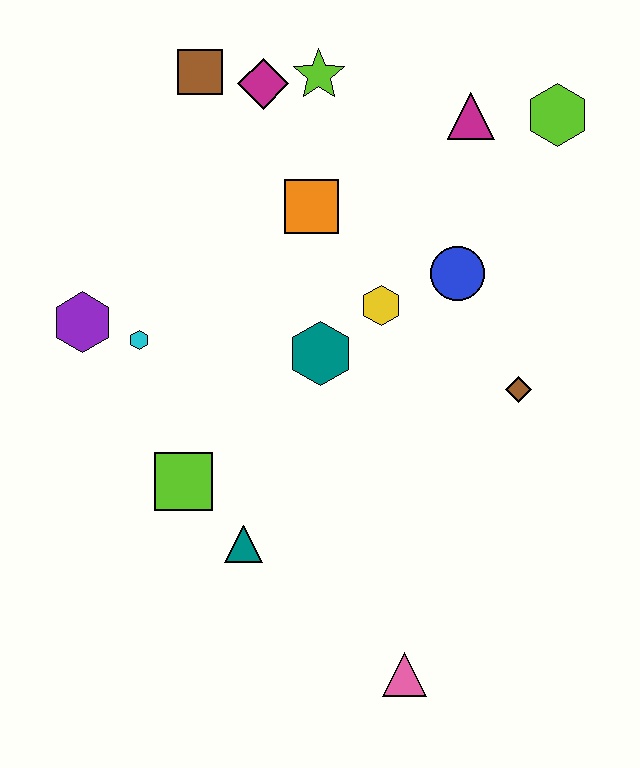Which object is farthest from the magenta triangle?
The pink triangle is farthest from the magenta triangle.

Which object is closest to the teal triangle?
The lime square is closest to the teal triangle.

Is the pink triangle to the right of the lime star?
Yes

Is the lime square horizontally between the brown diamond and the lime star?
No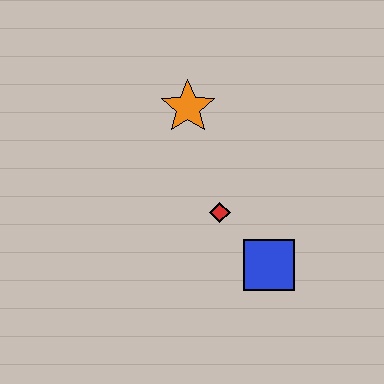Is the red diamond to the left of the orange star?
No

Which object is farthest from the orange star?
The blue square is farthest from the orange star.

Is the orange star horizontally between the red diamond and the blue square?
No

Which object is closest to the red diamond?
The blue square is closest to the red diamond.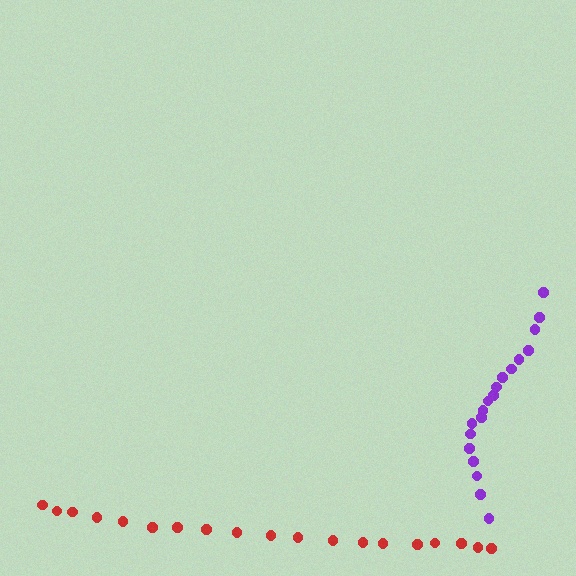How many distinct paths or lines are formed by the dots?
There are 2 distinct paths.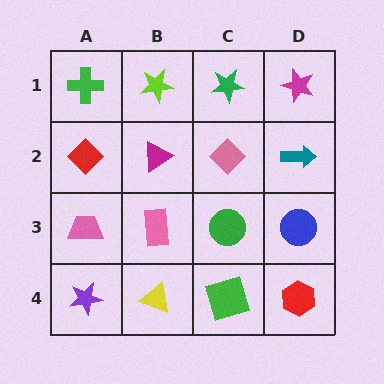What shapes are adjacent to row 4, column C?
A green circle (row 3, column C), a yellow triangle (row 4, column B), a red hexagon (row 4, column D).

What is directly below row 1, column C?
A pink diamond.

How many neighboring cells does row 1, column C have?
3.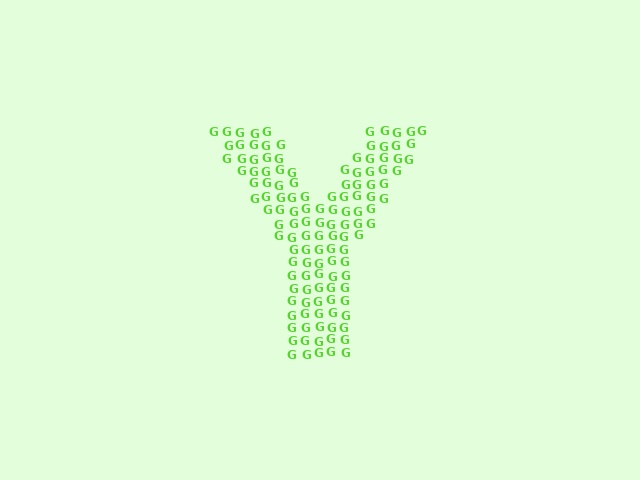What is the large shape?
The large shape is the letter Y.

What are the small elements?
The small elements are letter G's.